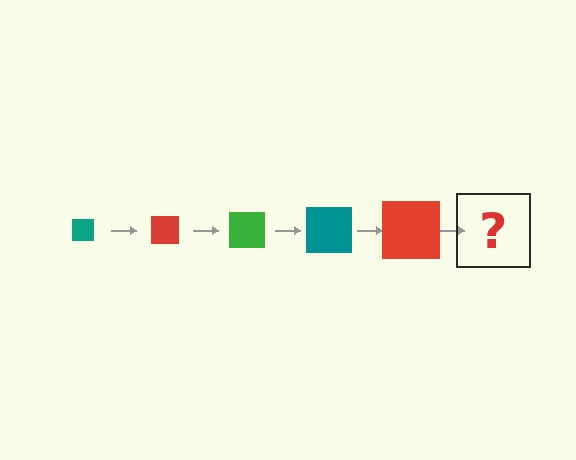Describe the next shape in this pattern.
It should be a green square, larger than the previous one.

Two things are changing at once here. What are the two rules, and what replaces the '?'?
The two rules are that the square grows larger each step and the color cycles through teal, red, and green. The '?' should be a green square, larger than the previous one.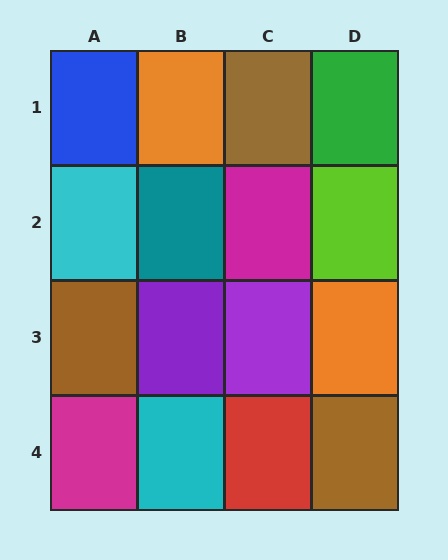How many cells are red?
1 cell is red.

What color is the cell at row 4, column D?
Brown.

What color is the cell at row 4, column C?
Red.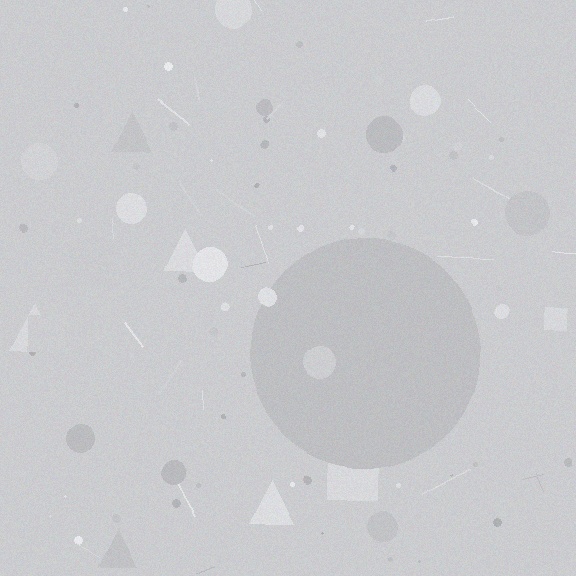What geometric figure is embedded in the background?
A circle is embedded in the background.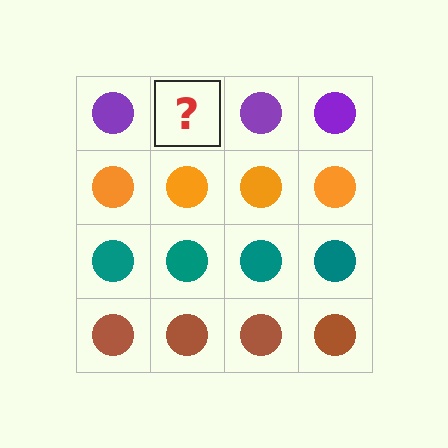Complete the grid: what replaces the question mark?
The question mark should be replaced with a purple circle.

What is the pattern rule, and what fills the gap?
The rule is that each row has a consistent color. The gap should be filled with a purple circle.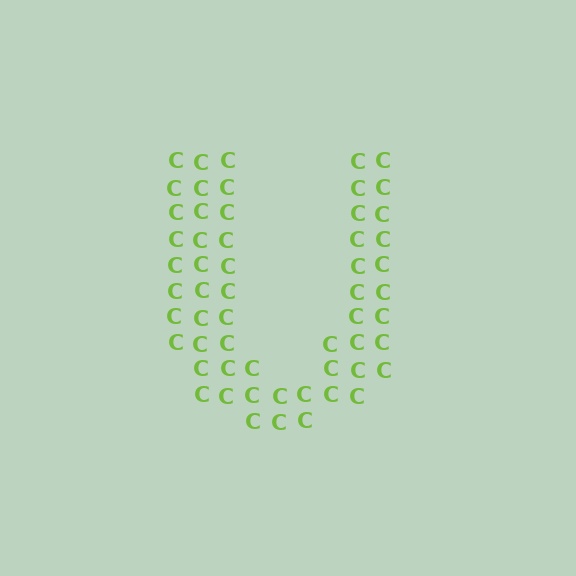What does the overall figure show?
The overall figure shows the letter U.